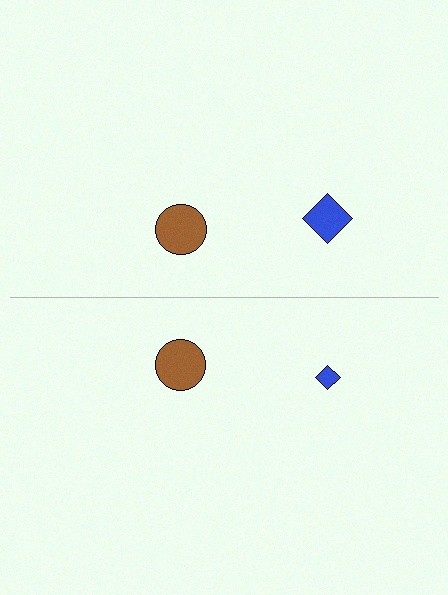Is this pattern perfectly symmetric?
No, the pattern is not perfectly symmetric. The blue diamond on the bottom side has a different size than its mirror counterpart.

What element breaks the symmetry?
The blue diamond on the bottom side has a different size than its mirror counterpart.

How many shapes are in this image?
There are 4 shapes in this image.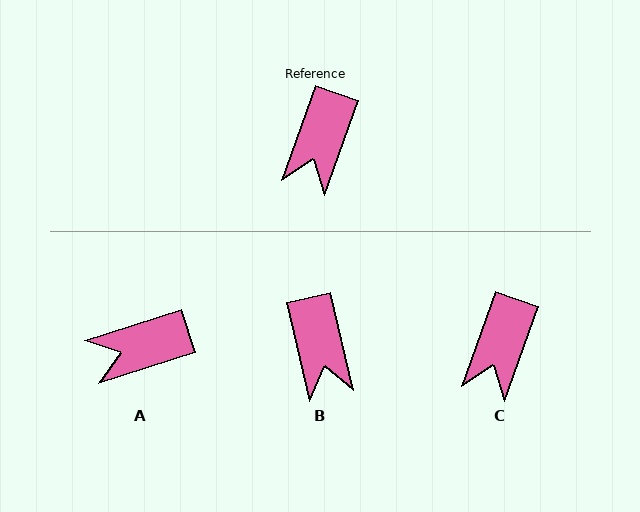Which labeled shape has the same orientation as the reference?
C.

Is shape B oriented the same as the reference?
No, it is off by about 33 degrees.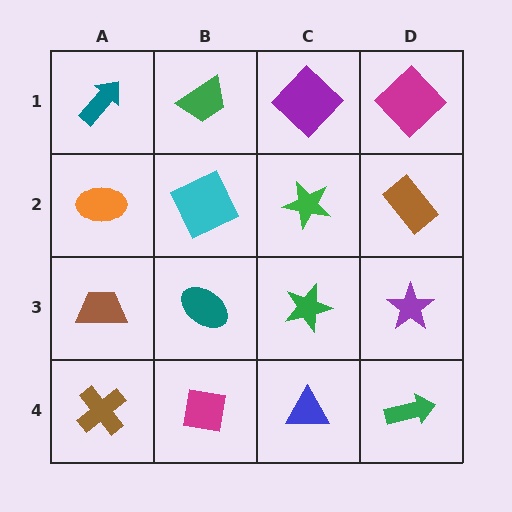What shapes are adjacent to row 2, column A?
A teal arrow (row 1, column A), a brown trapezoid (row 3, column A), a cyan square (row 2, column B).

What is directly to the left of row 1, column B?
A teal arrow.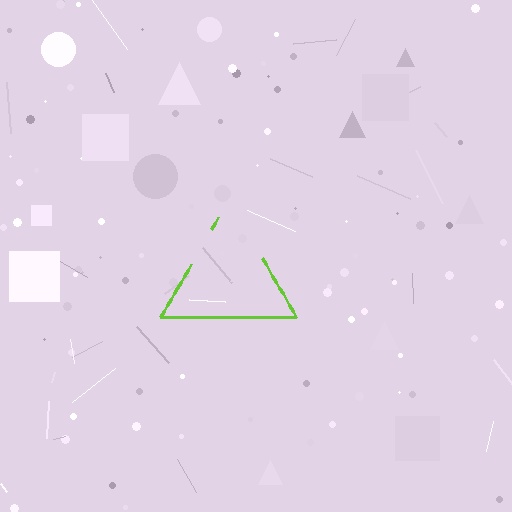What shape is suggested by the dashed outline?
The dashed outline suggests a triangle.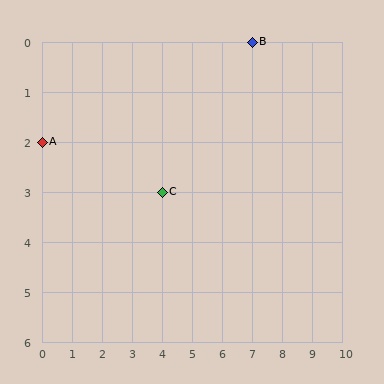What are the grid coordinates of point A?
Point A is at grid coordinates (0, 2).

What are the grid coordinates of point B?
Point B is at grid coordinates (7, 0).